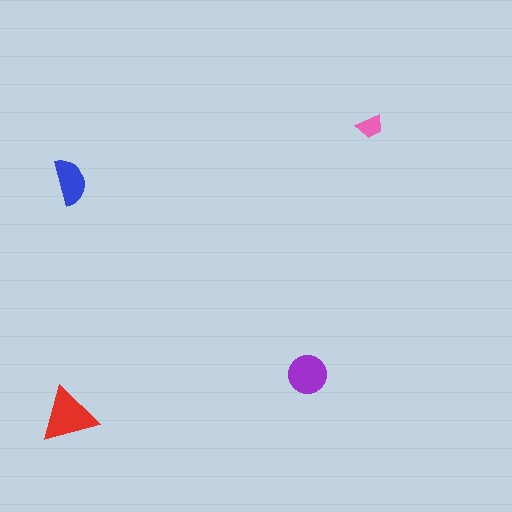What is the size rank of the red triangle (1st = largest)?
1st.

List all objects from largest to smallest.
The red triangle, the purple circle, the blue semicircle, the pink trapezoid.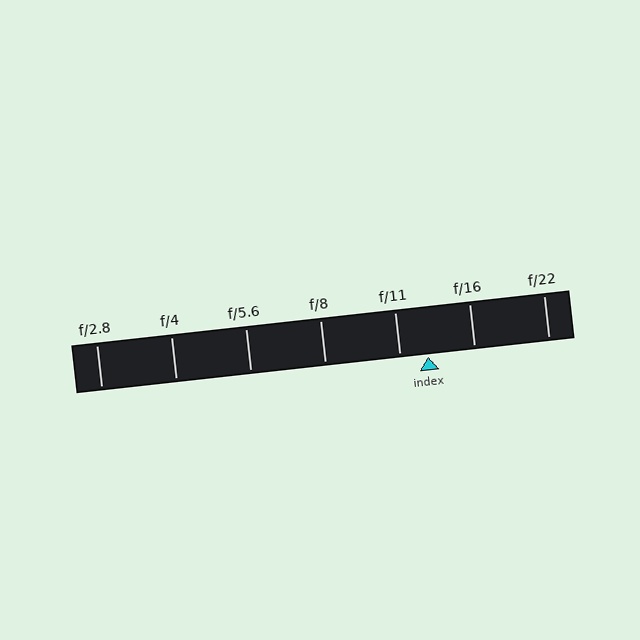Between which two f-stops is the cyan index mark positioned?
The index mark is between f/11 and f/16.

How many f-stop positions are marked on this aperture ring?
There are 7 f-stop positions marked.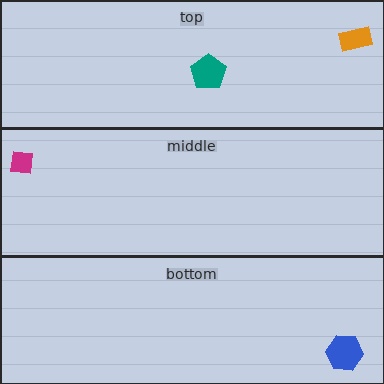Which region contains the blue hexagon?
The bottom region.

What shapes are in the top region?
The teal pentagon, the orange rectangle.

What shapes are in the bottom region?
The blue hexagon.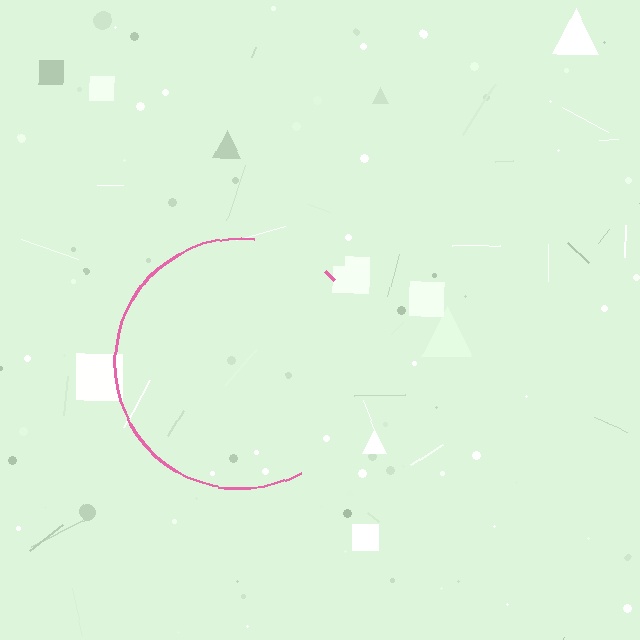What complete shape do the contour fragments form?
The contour fragments form a circle.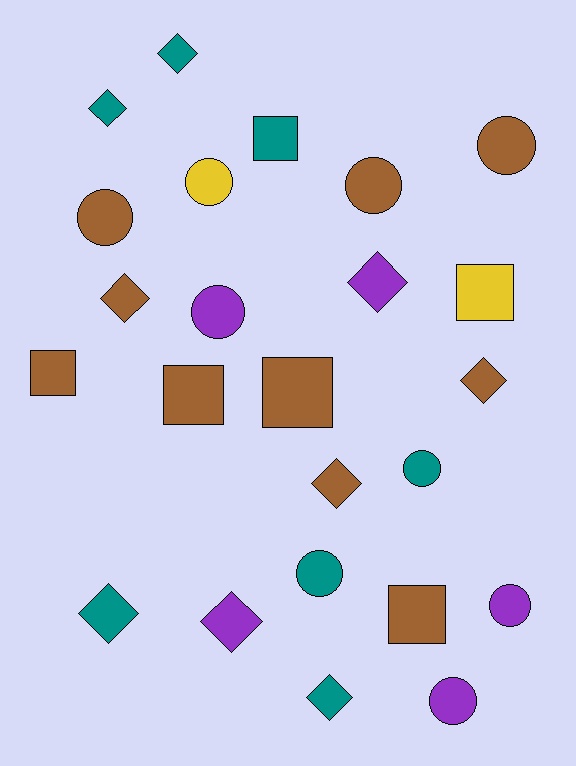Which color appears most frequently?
Brown, with 10 objects.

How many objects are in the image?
There are 24 objects.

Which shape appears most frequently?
Diamond, with 9 objects.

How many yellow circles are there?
There is 1 yellow circle.